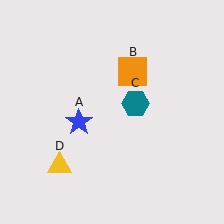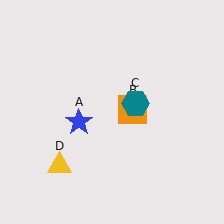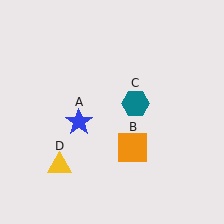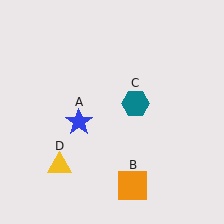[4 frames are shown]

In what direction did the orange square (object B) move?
The orange square (object B) moved down.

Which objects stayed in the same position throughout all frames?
Blue star (object A) and teal hexagon (object C) and yellow triangle (object D) remained stationary.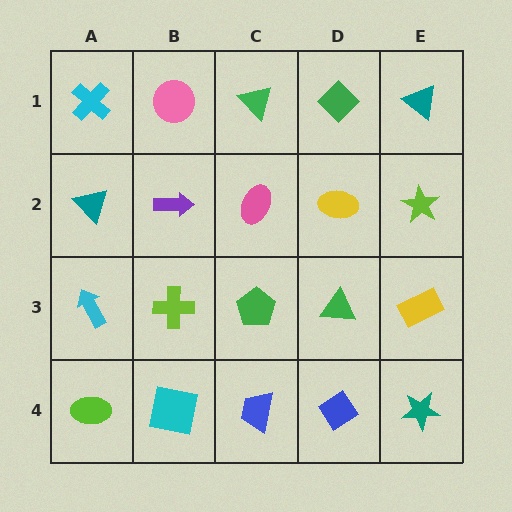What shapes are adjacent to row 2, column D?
A green diamond (row 1, column D), a green triangle (row 3, column D), a pink ellipse (row 2, column C), a lime star (row 2, column E).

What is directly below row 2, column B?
A lime cross.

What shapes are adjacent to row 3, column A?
A teal triangle (row 2, column A), a lime ellipse (row 4, column A), a lime cross (row 3, column B).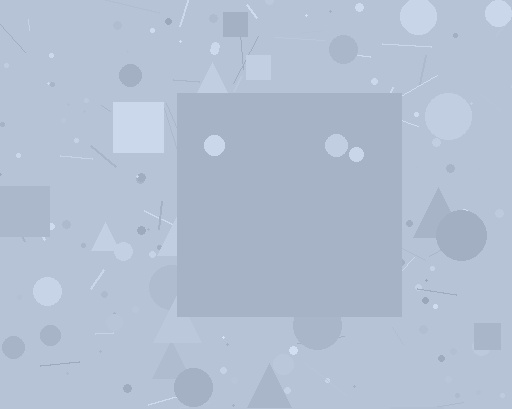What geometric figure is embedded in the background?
A square is embedded in the background.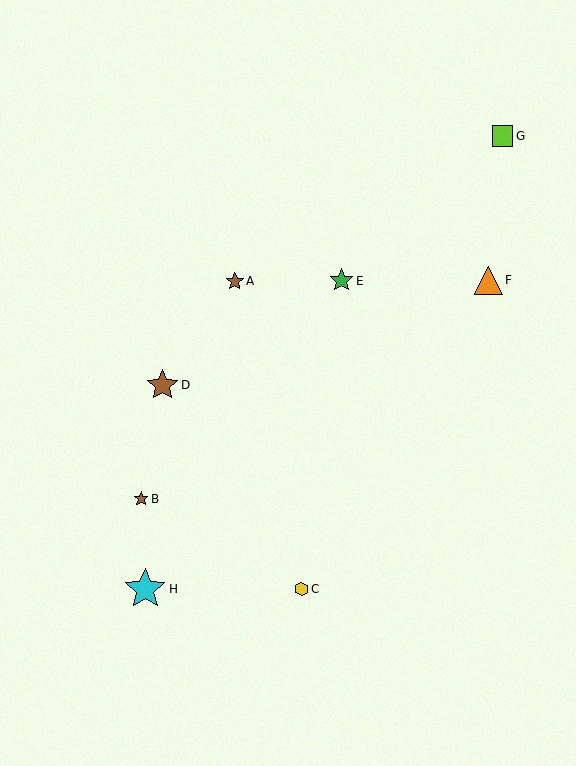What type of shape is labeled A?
Shape A is a brown star.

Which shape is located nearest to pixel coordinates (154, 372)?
The brown star (labeled D) at (163, 385) is nearest to that location.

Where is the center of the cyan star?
The center of the cyan star is at (145, 589).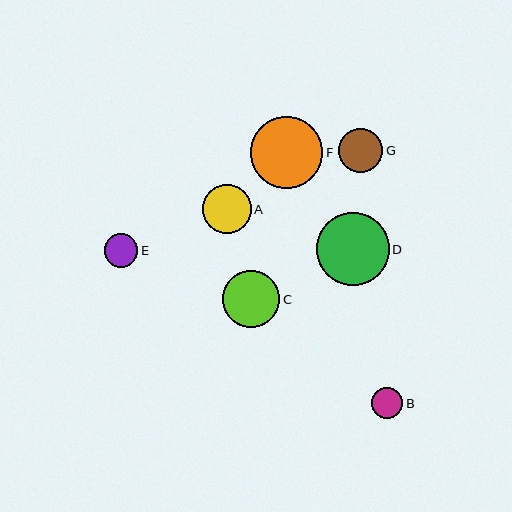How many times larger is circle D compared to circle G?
Circle D is approximately 1.6 times the size of circle G.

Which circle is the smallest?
Circle B is the smallest with a size of approximately 31 pixels.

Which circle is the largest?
Circle D is the largest with a size of approximately 73 pixels.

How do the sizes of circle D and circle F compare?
Circle D and circle F are approximately the same size.